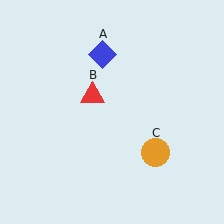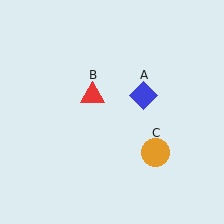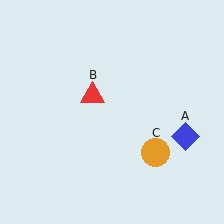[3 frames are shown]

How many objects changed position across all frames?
1 object changed position: blue diamond (object A).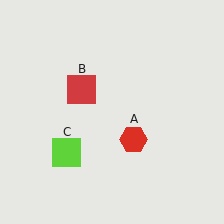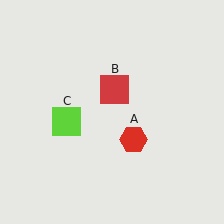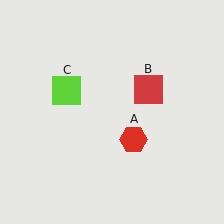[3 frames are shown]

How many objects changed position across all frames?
2 objects changed position: red square (object B), lime square (object C).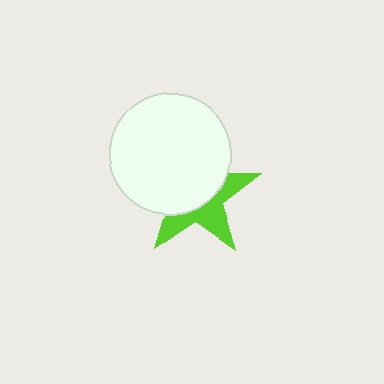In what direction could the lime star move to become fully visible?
The lime star could move toward the lower-right. That would shift it out from behind the white circle entirely.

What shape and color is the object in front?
The object in front is a white circle.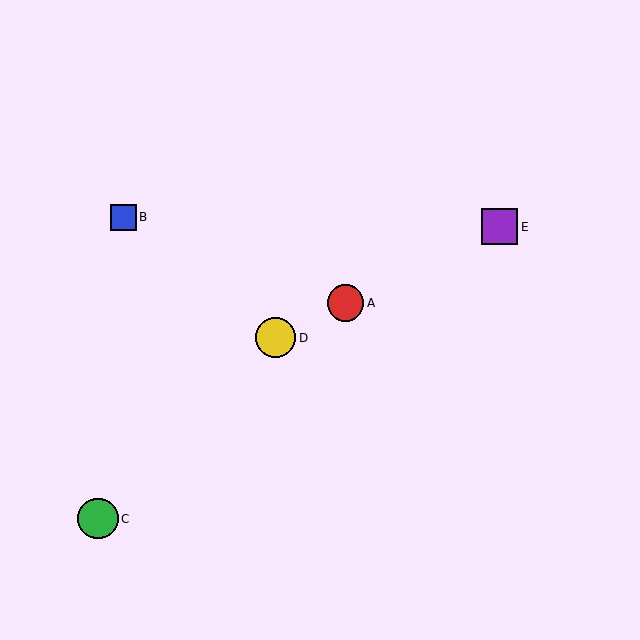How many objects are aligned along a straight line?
3 objects (A, D, E) are aligned along a straight line.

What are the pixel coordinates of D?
Object D is at (276, 338).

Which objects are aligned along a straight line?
Objects A, D, E are aligned along a straight line.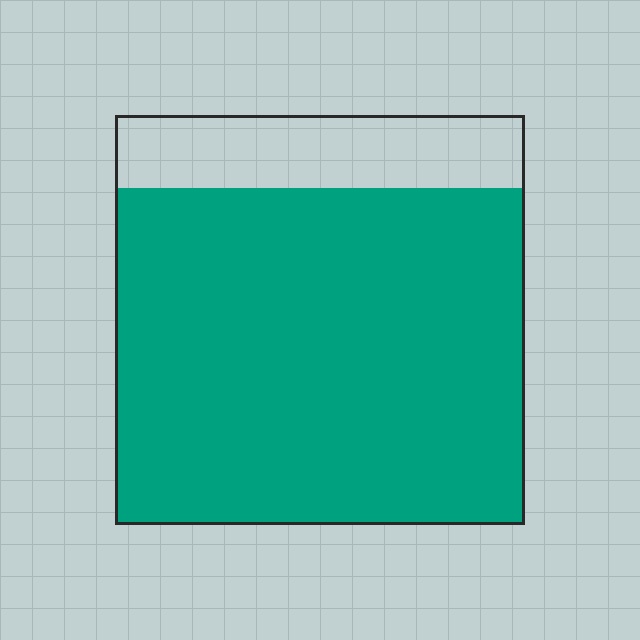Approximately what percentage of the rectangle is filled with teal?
Approximately 80%.